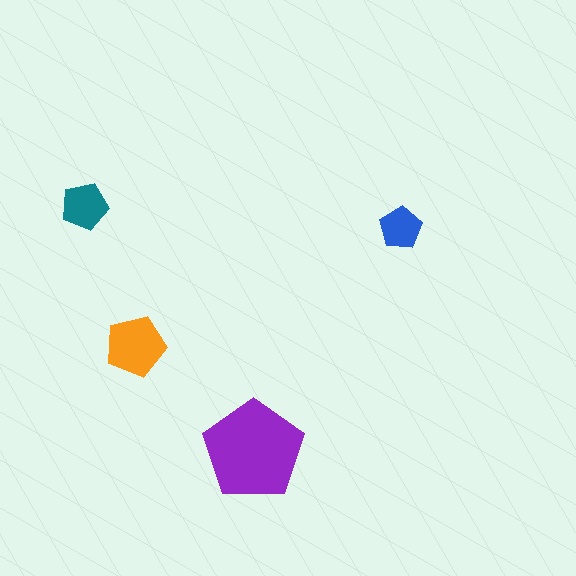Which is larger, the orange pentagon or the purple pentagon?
The purple one.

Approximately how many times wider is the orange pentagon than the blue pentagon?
About 1.5 times wider.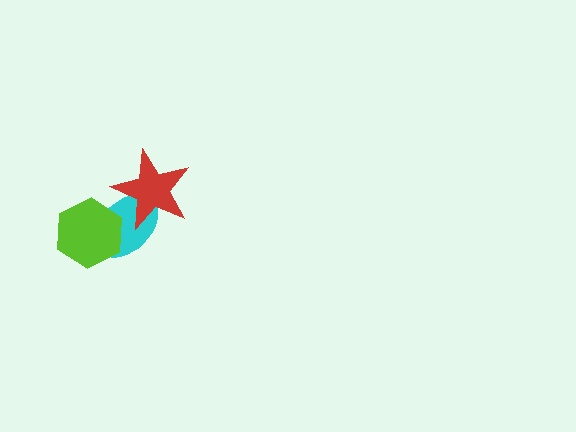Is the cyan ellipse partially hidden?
Yes, it is partially covered by another shape.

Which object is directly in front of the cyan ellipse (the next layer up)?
The red star is directly in front of the cyan ellipse.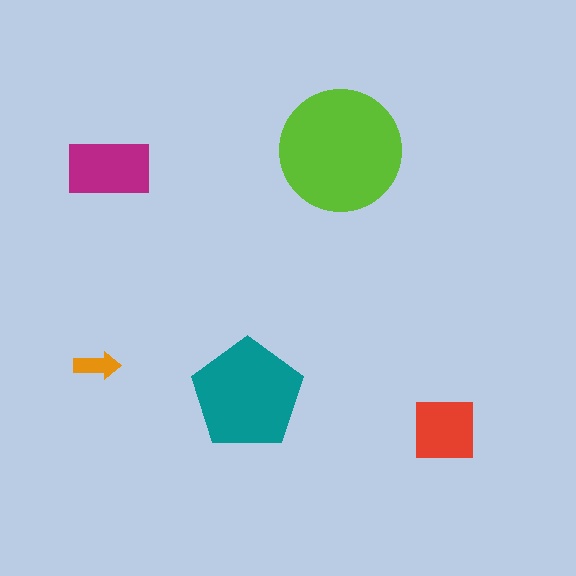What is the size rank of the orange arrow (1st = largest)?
5th.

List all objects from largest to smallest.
The lime circle, the teal pentagon, the magenta rectangle, the red square, the orange arrow.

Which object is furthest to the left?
The orange arrow is leftmost.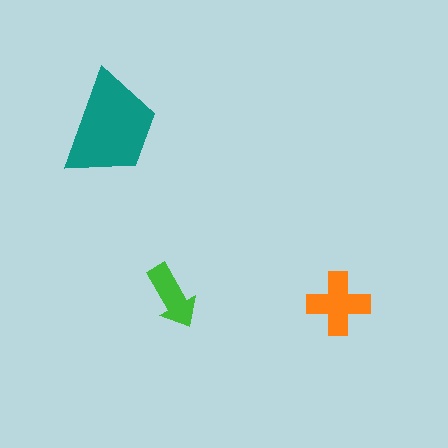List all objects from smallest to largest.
The green arrow, the orange cross, the teal trapezoid.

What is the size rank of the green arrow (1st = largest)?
3rd.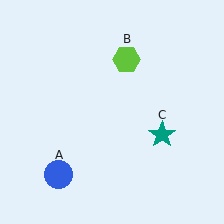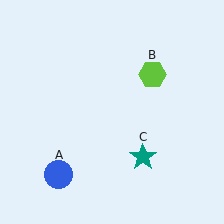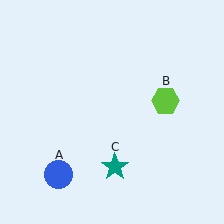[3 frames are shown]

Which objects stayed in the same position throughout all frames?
Blue circle (object A) remained stationary.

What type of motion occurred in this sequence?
The lime hexagon (object B), teal star (object C) rotated clockwise around the center of the scene.